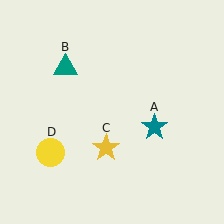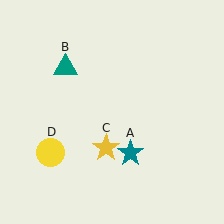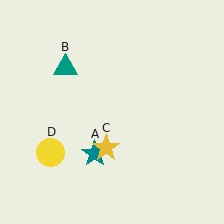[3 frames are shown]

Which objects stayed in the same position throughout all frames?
Teal triangle (object B) and yellow star (object C) and yellow circle (object D) remained stationary.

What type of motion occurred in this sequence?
The teal star (object A) rotated clockwise around the center of the scene.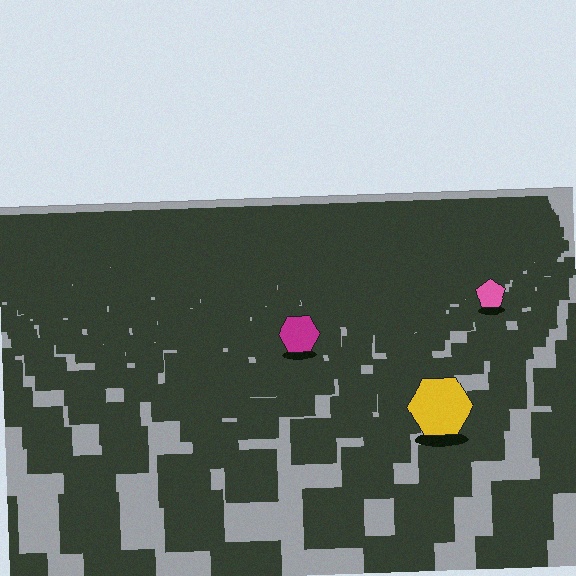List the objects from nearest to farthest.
From nearest to farthest: the yellow hexagon, the magenta hexagon, the pink pentagon.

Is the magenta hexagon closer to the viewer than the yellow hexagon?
No. The yellow hexagon is closer — you can tell from the texture gradient: the ground texture is coarser near it.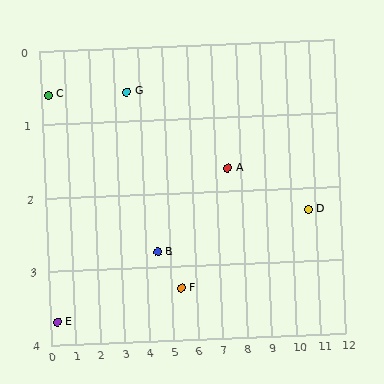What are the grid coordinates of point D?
Point D is at approximately (10.7, 2.3).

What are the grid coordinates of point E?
Point E is at approximately (0.3, 3.7).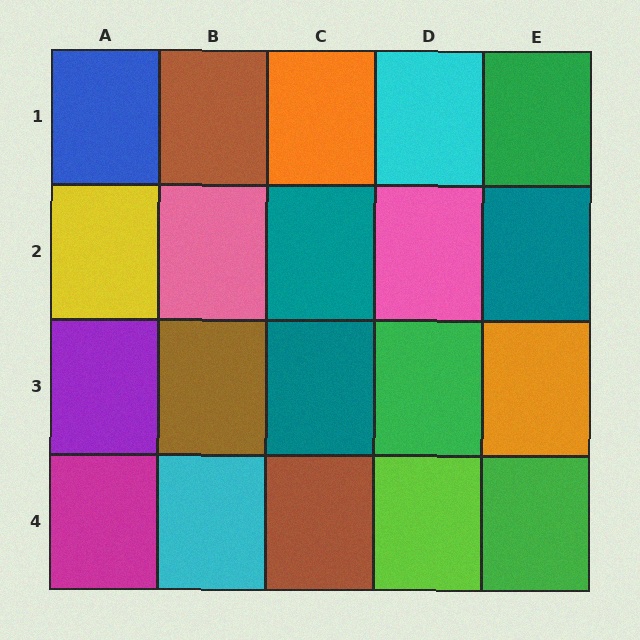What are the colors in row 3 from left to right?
Purple, brown, teal, green, orange.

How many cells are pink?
2 cells are pink.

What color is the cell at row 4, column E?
Green.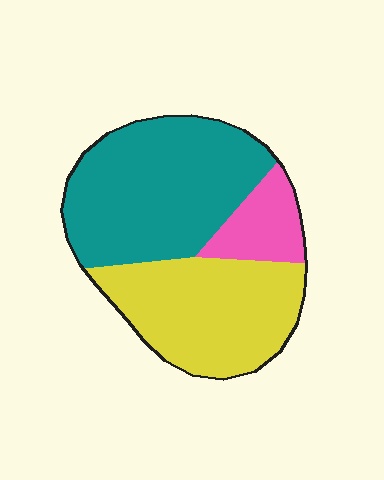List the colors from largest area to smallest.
From largest to smallest: teal, yellow, pink.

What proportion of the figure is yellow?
Yellow takes up about two fifths (2/5) of the figure.